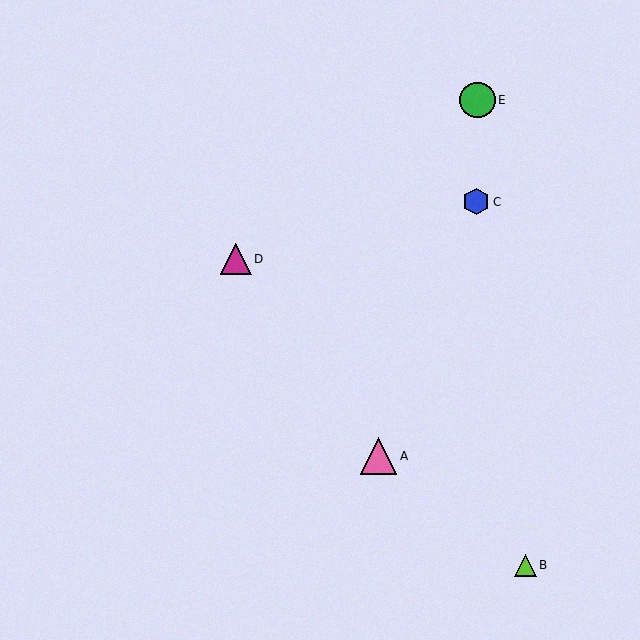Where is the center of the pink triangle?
The center of the pink triangle is at (379, 456).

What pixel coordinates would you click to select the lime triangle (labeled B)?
Click at (525, 565) to select the lime triangle B.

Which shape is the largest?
The pink triangle (labeled A) is the largest.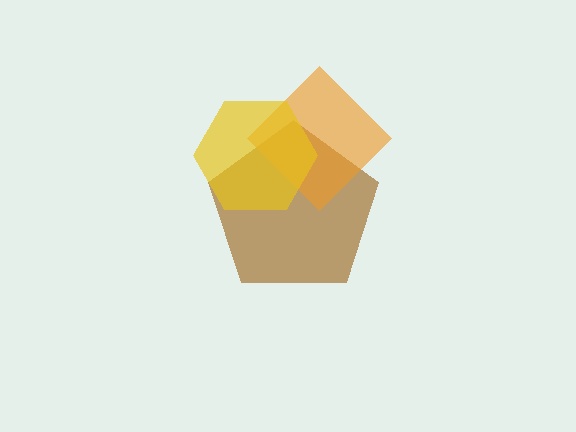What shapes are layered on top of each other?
The layered shapes are: a brown pentagon, an orange diamond, a yellow hexagon.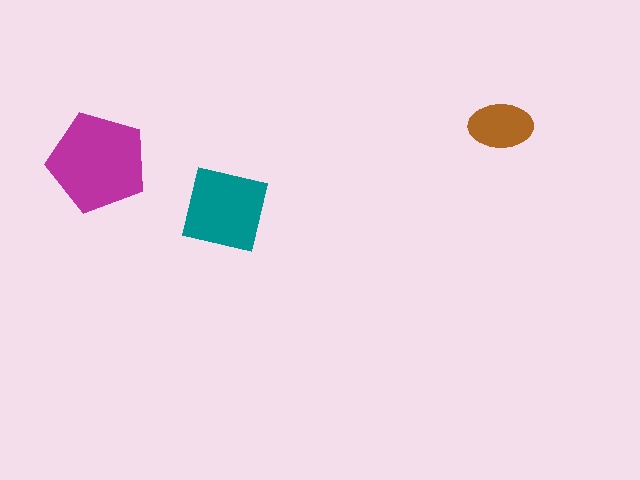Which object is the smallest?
The brown ellipse.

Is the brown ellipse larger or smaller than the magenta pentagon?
Smaller.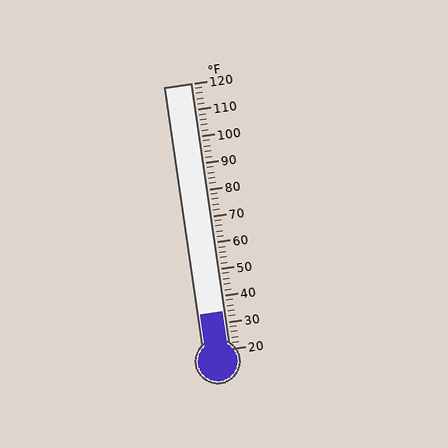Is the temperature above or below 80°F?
The temperature is below 80°F.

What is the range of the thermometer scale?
The thermometer scale ranges from 20°F to 120°F.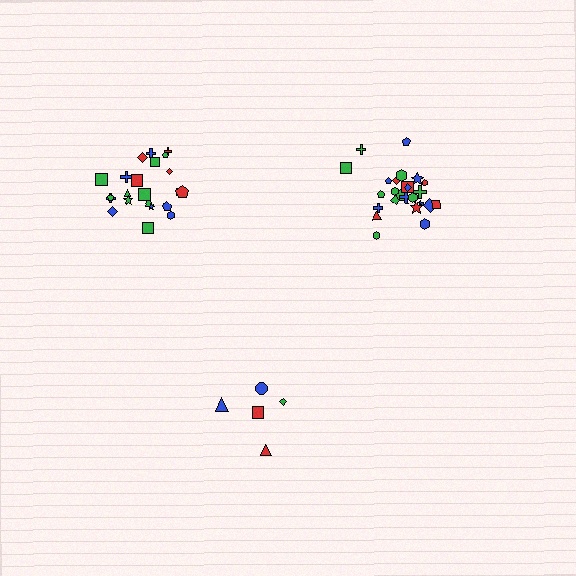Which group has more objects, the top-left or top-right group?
The top-right group.